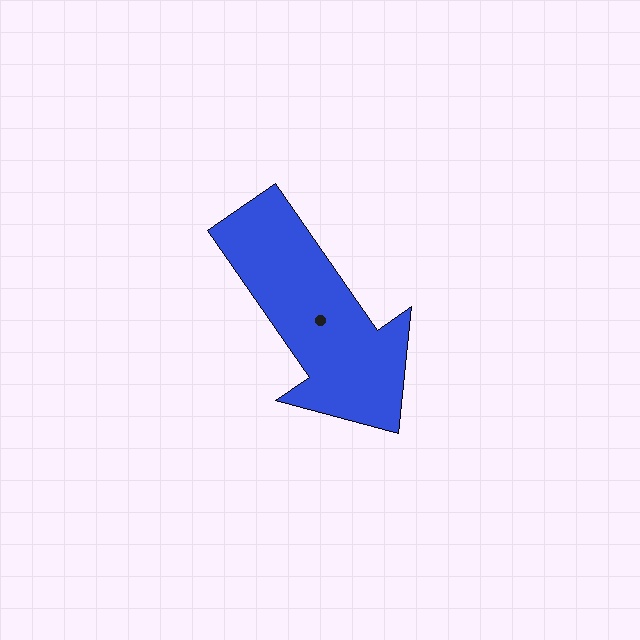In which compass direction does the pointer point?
Southeast.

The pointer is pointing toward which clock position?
Roughly 5 o'clock.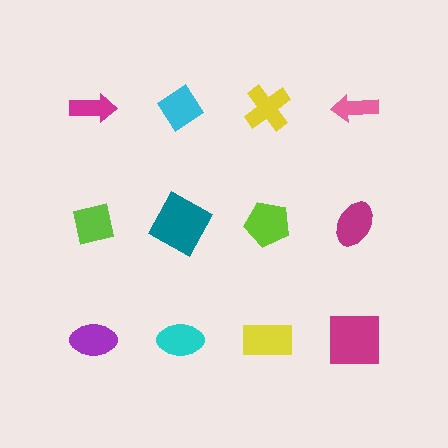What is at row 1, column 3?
A yellow cross.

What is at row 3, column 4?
A magenta square.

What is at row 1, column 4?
A pink arrow.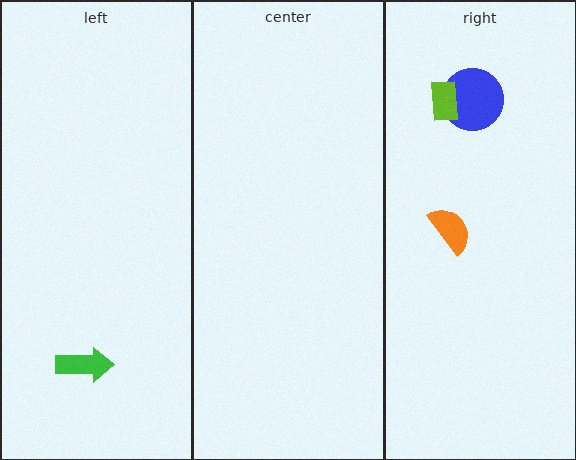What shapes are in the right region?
The blue circle, the orange semicircle, the lime rectangle.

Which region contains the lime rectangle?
The right region.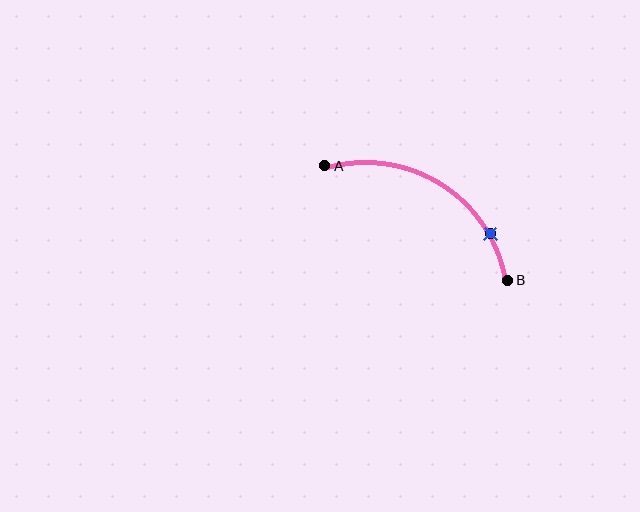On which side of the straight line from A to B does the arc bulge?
The arc bulges above the straight line connecting A and B.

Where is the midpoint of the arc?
The arc midpoint is the point on the curve farthest from the straight line joining A and B. It sits above that line.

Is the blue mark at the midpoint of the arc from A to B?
No. The blue mark lies on the arc but is closer to endpoint B. The arc midpoint would be at the point on the curve equidistant along the arc from both A and B.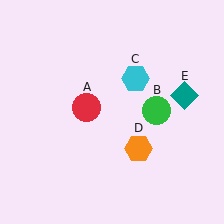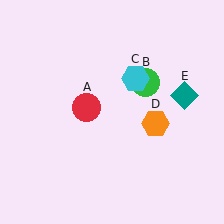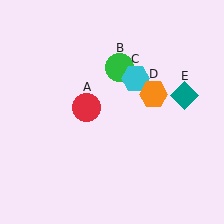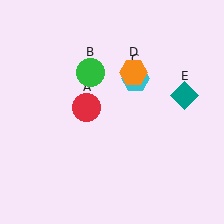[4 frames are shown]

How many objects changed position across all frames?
2 objects changed position: green circle (object B), orange hexagon (object D).